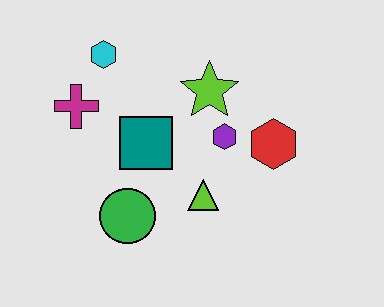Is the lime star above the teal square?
Yes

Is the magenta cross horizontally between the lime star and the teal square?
No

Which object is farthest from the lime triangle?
The cyan hexagon is farthest from the lime triangle.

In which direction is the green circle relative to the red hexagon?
The green circle is to the left of the red hexagon.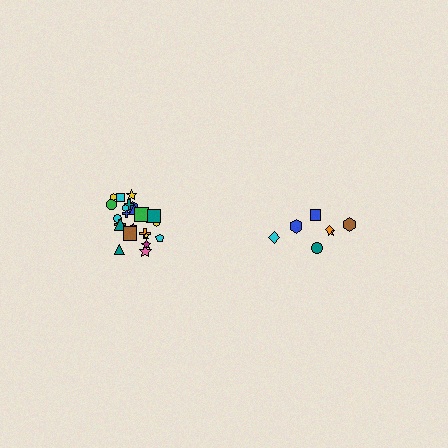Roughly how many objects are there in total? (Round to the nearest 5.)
Roughly 30 objects in total.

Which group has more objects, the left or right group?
The left group.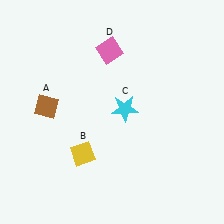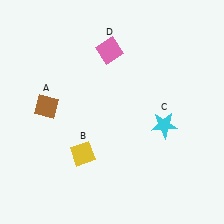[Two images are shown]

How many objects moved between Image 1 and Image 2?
1 object moved between the two images.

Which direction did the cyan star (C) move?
The cyan star (C) moved right.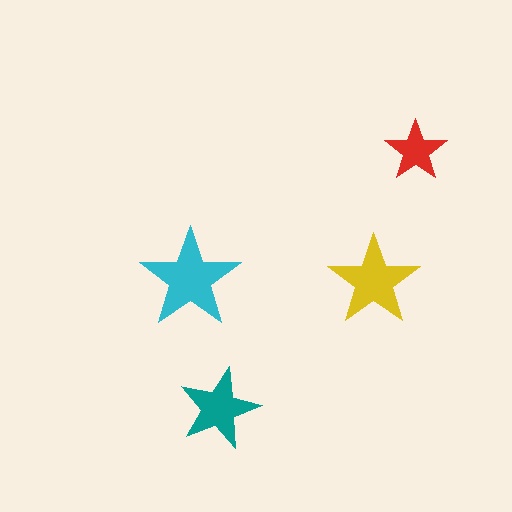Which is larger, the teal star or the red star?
The teal one.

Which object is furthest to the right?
The red star is rightmost.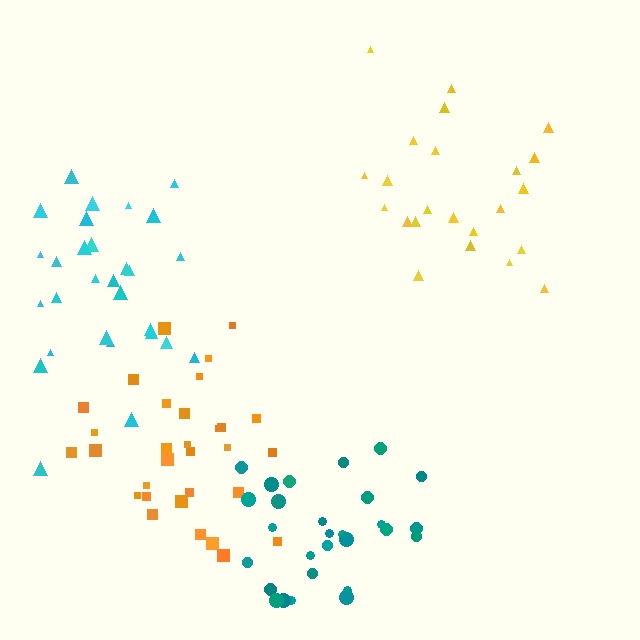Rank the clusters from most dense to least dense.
orange, teal, cyan, yellow.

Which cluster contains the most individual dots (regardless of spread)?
Orange (31).